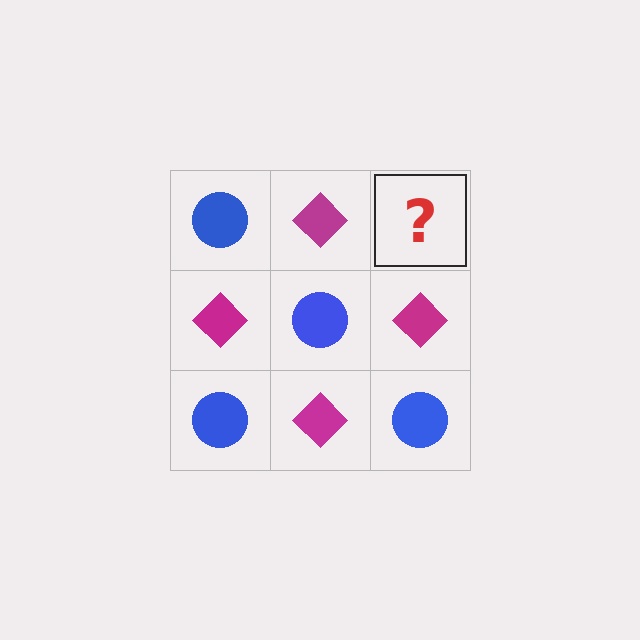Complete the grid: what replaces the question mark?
The question mark should be replaced with a blue circle.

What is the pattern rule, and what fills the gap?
The rule is that it alternates blue circle and magenta diamond in a checkerboard pattern. The gap should be filled with a blue circle.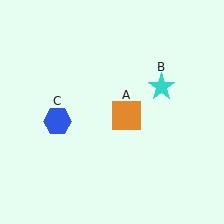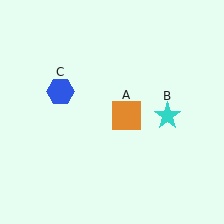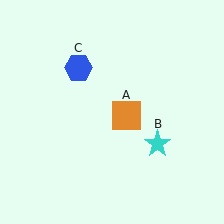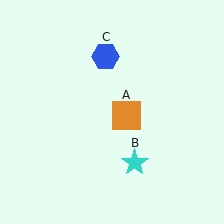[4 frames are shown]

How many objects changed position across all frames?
2 objects changed position: cyan star (object B), blue hexagon (object C).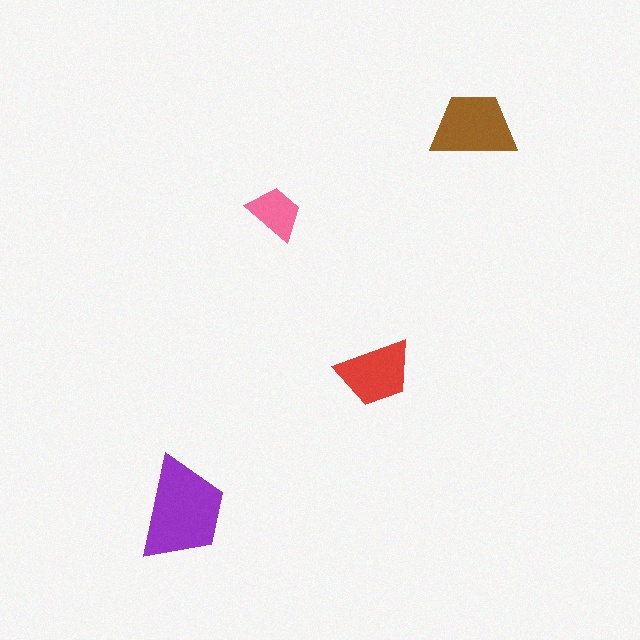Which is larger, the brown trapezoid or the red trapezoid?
The brown one.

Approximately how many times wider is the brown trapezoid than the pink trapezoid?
About 1.5 times wider.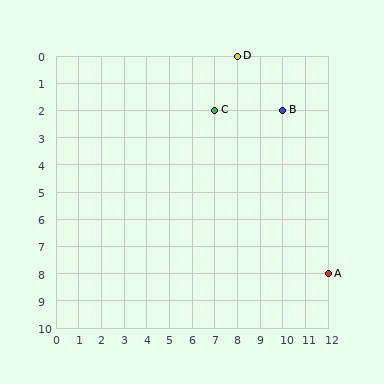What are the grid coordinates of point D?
Point D is at grid coordinates (8, 0).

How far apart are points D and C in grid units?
Points D and C are 1 column and 2 rows apart (about 2.2 grid units diagonally).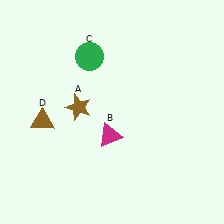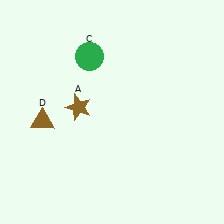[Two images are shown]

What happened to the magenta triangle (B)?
The magenta triangle (B) was removed in Image 2. It was in the bottom-left area of Image 1.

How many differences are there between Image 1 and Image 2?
There is 1 difference between the two images.